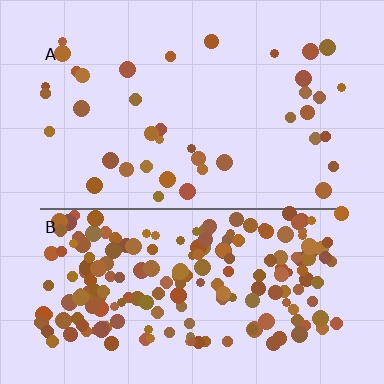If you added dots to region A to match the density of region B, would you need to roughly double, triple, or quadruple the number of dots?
Approximately quadruple.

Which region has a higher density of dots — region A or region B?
B (the bottom).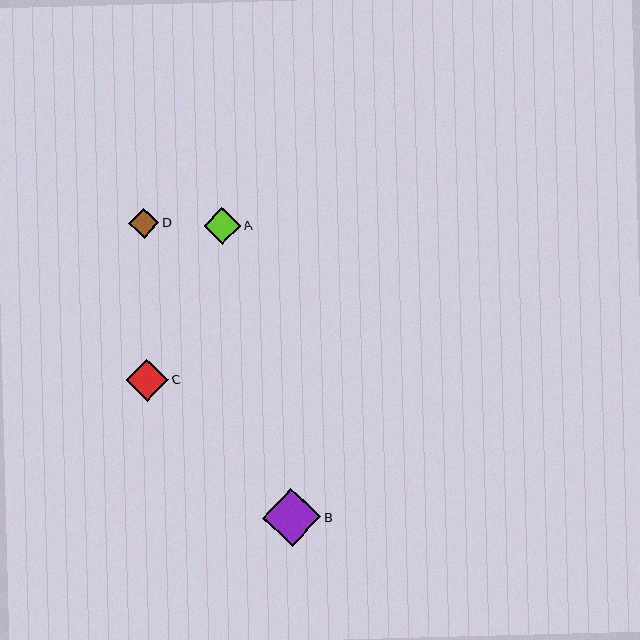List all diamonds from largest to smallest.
From largest to smallest: B, C, A, D.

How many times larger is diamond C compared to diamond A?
Diamond C is approximately 1.1 times the size of diamond A.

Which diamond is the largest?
Diamond B is the largest with a size of approximately 59 pixels.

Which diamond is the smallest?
Diamond D is the smallest with a size of approximately 30 pixels.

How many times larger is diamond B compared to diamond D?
Diamond B is approximately 1.9 times the size of diamond D.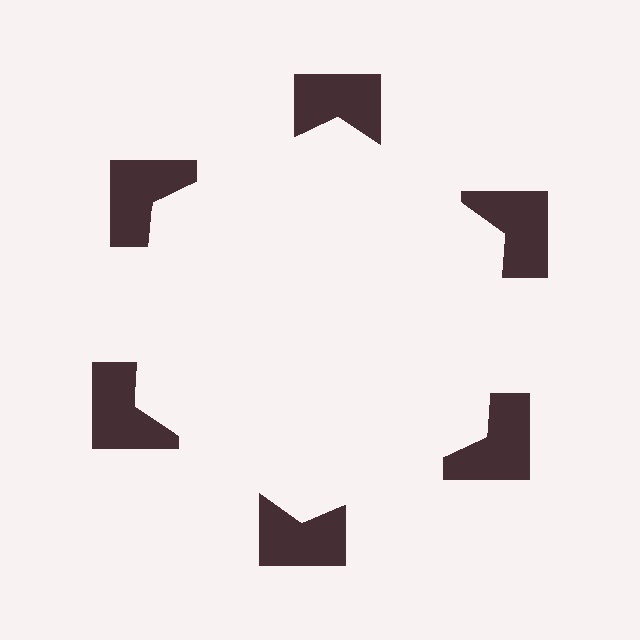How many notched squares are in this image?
There are 6 — one at each vertex of the illusory hexagon.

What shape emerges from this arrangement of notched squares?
An illusory hexagon — its edges are inferred from the aligned wedge cuts in the notched squares, not physically drawn.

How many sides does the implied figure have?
6 sides.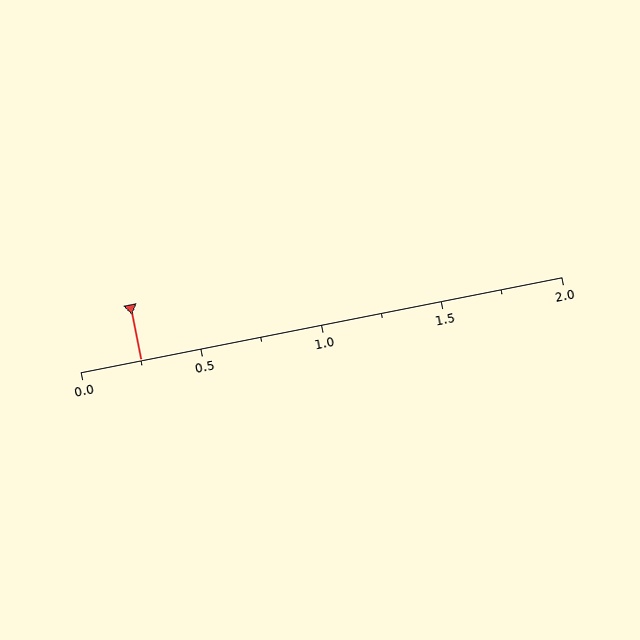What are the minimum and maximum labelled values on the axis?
The axis runs from 0.0 to 2.0.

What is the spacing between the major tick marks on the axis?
The major ticks are spaced 0.5 apart.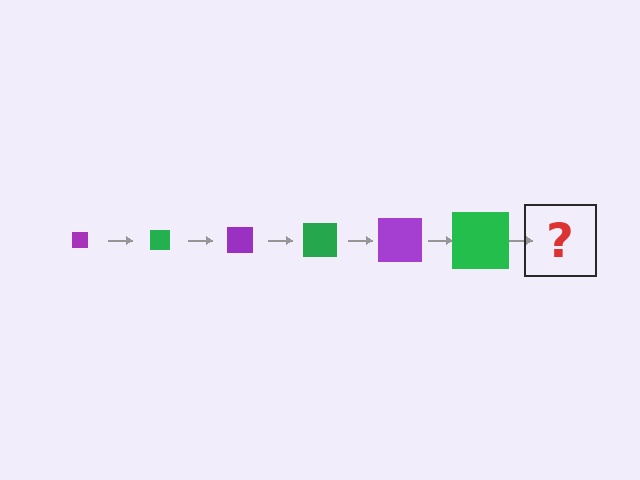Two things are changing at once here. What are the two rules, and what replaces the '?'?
The two rules are that the square grows larger each step and the color cycles through purple and green. The '?' should be a purple square, larger than the previous one.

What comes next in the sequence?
The next element should be a purple square, larger than the previous one.